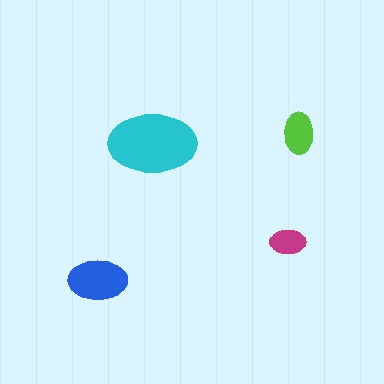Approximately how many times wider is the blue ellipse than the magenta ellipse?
About 1.5 times wider.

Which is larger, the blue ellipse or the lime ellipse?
The blue one.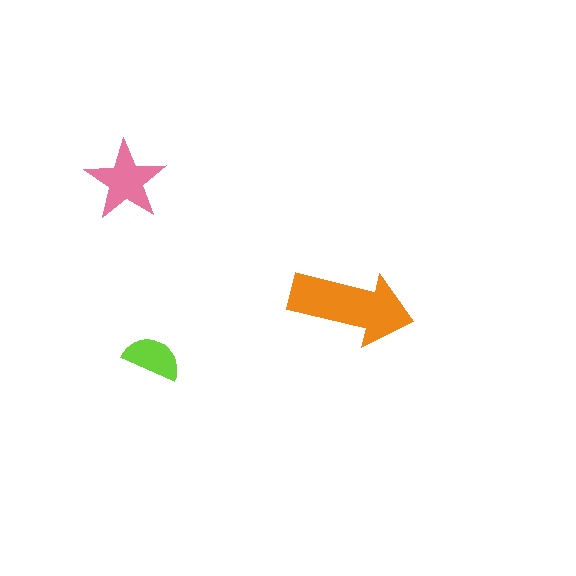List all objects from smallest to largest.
The lime semicircle, the pink star, the orange arrow.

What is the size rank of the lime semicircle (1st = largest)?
3rd.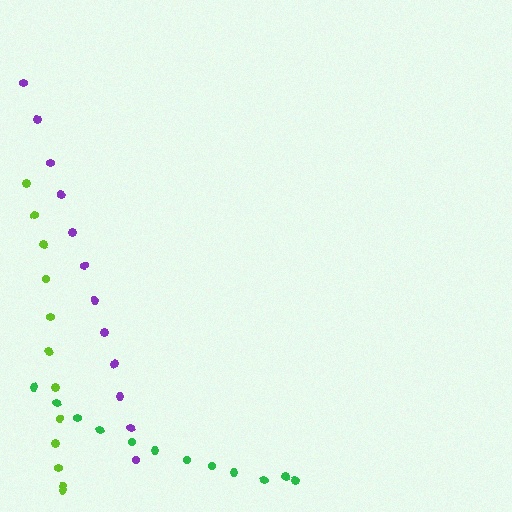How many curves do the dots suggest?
There are 3 distinct paths.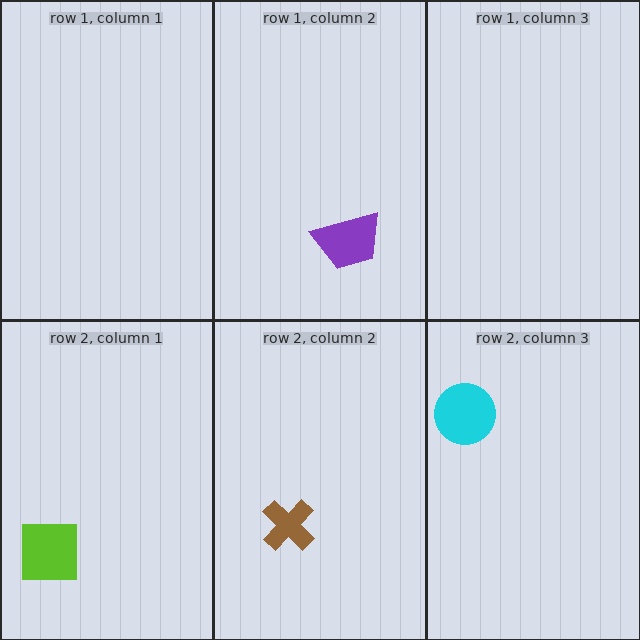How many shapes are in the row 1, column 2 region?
1.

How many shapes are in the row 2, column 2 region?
1.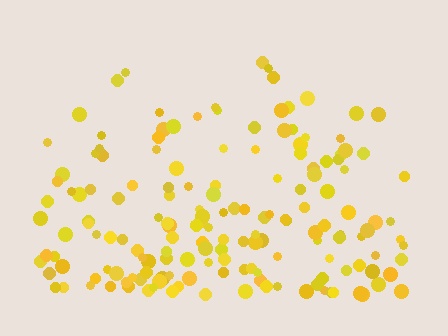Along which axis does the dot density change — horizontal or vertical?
Vertical.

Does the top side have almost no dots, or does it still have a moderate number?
Still a moderate number, just noticeably fewer than the bottom.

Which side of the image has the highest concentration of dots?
The bottom.